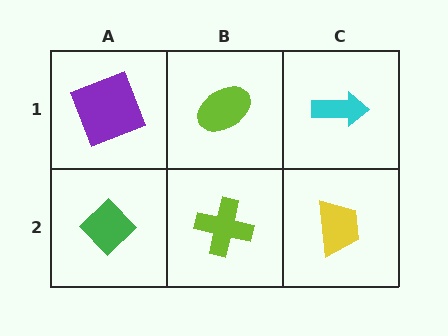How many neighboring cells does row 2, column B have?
3.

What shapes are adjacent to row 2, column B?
A lime ellipse (row 1, column B), a green diamond (row 2, column A), a yellow trapezoid (row 2, column C).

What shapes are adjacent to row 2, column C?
A cyan arrow (row 1, column C), a lime cross (row 2, column B).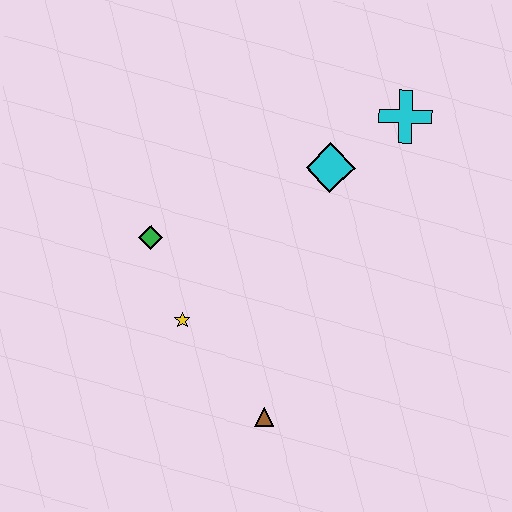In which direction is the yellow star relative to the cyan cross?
The yellow star is to the left of the cyan cross.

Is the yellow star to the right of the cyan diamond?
No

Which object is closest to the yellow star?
The green diamond is closest to the yellow star.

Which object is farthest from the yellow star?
The cyan cross is farthest from the yellow star.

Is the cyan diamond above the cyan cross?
No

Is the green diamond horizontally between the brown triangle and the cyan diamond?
No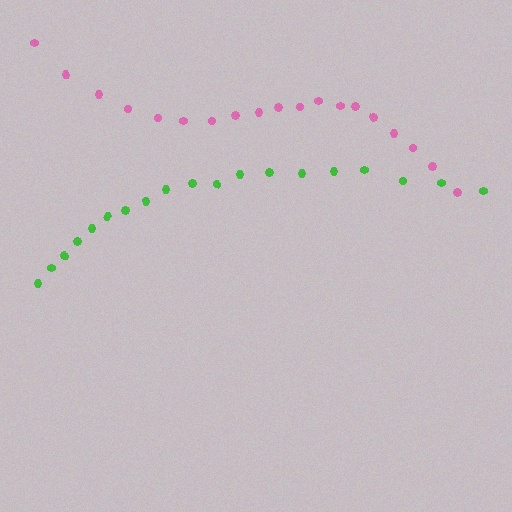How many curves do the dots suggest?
There are 2 distinct paths.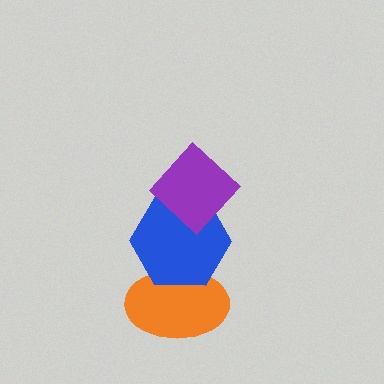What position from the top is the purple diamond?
The purple diamond is 1st from the top.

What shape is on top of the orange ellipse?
The blue hexagon is on top of the orange ellipse.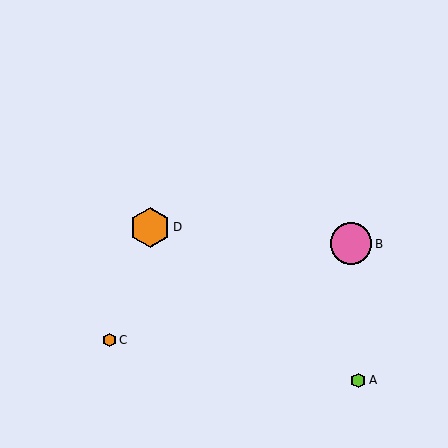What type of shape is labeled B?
Shape B is a pink circle.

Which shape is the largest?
The pink circle (labeled B) is the largest.